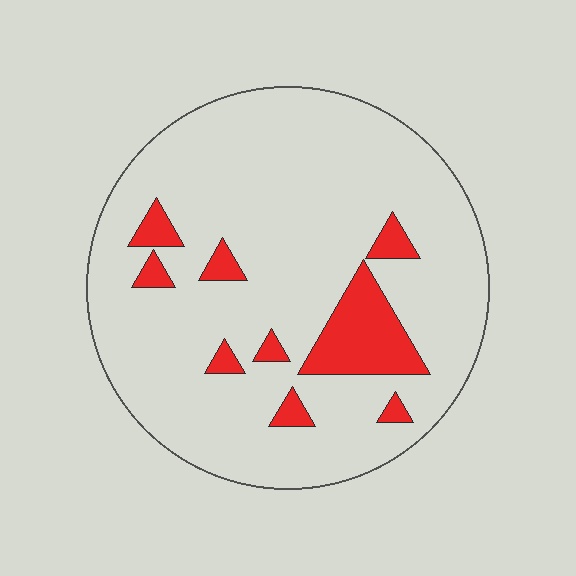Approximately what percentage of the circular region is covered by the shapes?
Approximately 10%.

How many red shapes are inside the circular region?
9.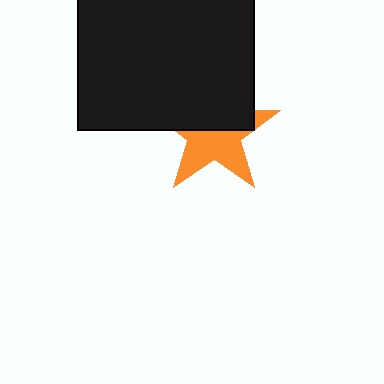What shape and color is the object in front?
The object in front is a black square.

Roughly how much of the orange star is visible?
About half of it is visible (roughly 50%).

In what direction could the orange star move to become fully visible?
The orange star could move down. That would shift it out from behind the black square entirely.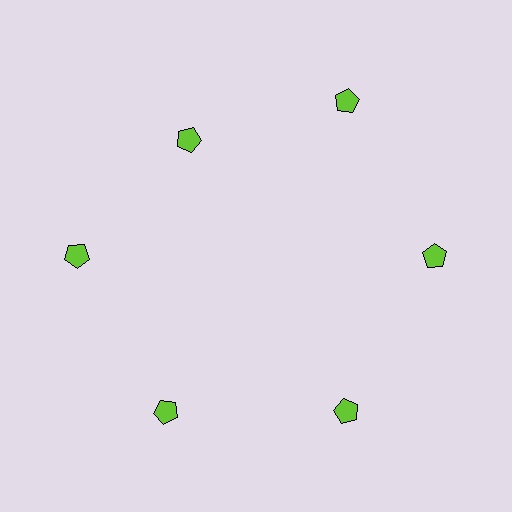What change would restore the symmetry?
The symmetry would be restored by moving it outward, back onto the ring so that all 6 pentagons sit at equal angles and equal distance from the center.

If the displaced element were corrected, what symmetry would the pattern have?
It would have 6-fold rotational symmetry — the pattern would map onto itself every 60 degrees.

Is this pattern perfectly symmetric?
No. The 6 lime pentagons are arranged in a ring, but one element near the 11 o'clock position is pulled inward toward the center, breaking the 6-fold rotational symmetry.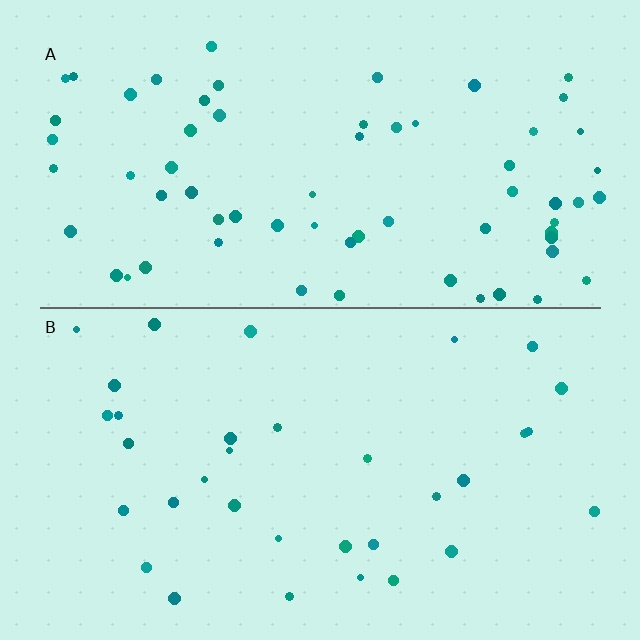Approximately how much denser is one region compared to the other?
Approximately 2.0× — region A over region B.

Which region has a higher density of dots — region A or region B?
A (the top).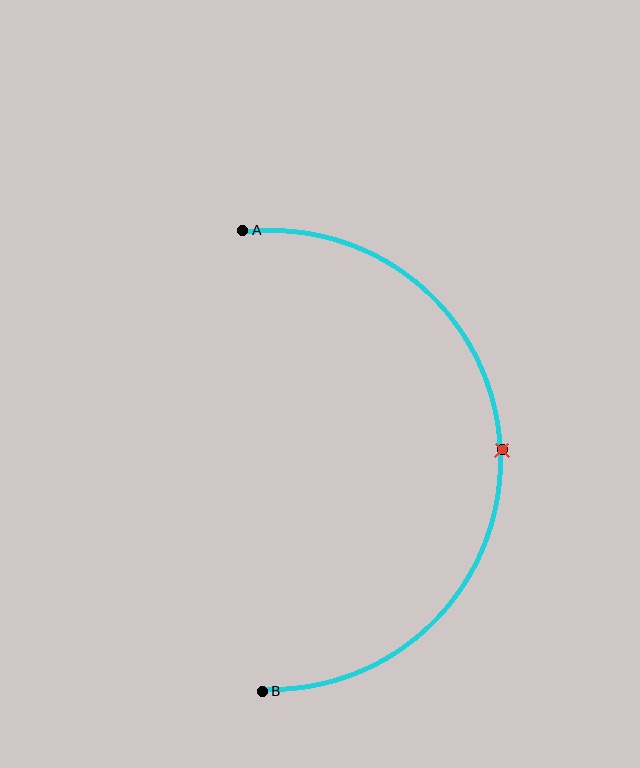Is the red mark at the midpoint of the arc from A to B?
Yes. The red mark lies on the arc at equal arc-length from both A and B — it is the arc midpoint.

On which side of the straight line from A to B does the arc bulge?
The arc bulges to the right of the straight line connecting A and B.